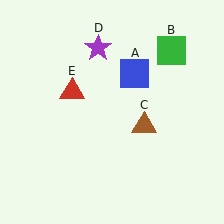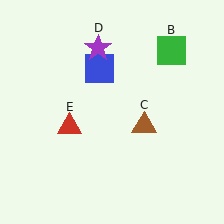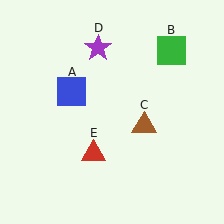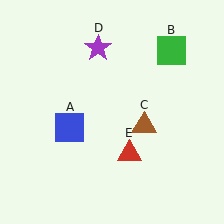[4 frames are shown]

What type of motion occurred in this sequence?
The blue square (object A), red triangle (object E) rotated counterclockwise around the center of the scene.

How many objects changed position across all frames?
2 objects changed position: blue square (object A), red triangle (object E).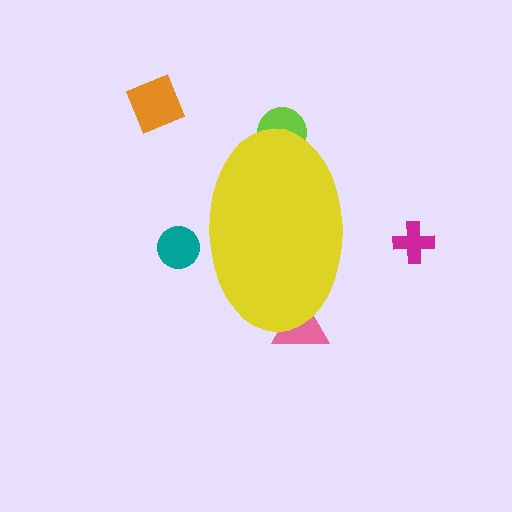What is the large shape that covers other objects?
A yellow ellipse.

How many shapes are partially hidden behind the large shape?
3 shapes are partially hidden.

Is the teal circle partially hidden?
Yes, the teal circle is partially hidden behind the yellow ellipse.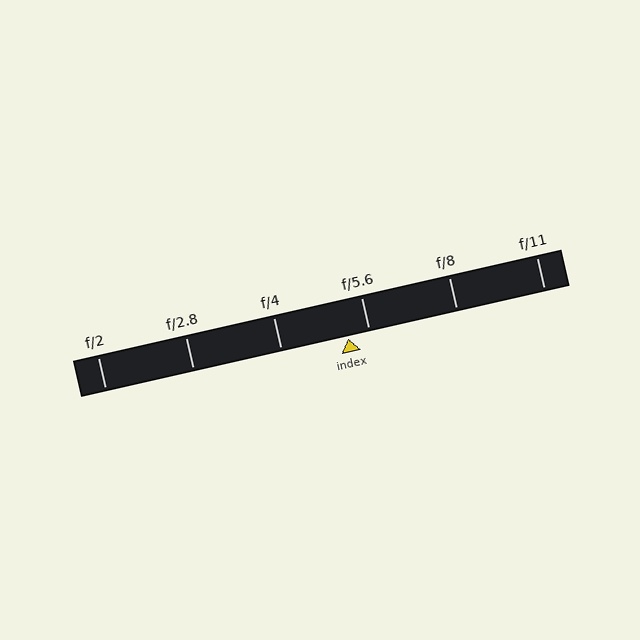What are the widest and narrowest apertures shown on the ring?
The widest aperture shown is f/2 and the narrowest is f/11.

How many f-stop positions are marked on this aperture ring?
There are 6 f-stop positions marked.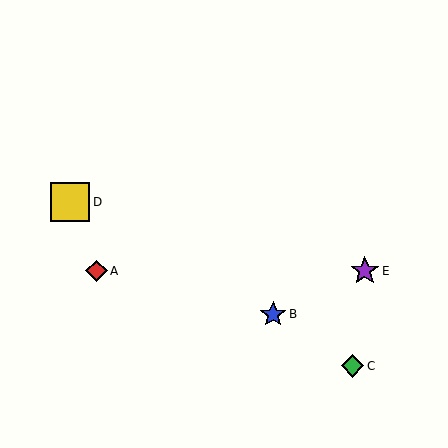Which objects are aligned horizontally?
Objects A, E are aligned horizontally.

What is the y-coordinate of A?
Object A is at y≈271.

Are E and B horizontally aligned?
No, E is at y≈271 and B is at y≈315.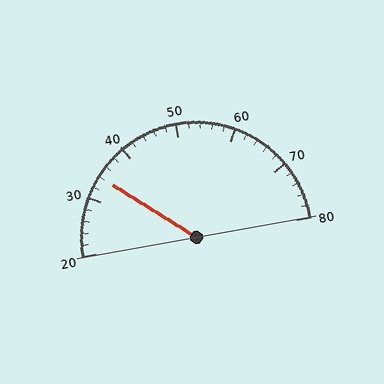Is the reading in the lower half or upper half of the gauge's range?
The reading is in the lower half of the range (20 to 80).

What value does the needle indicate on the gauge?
The needle indicates approximately 34.